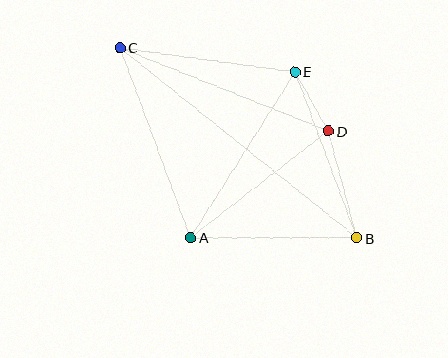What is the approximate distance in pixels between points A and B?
The distance between A and B is approximately 166 pixels.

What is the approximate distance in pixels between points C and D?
The distance between C and D is approximately 224 pixels.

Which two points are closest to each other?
Points D and E are closest to each other.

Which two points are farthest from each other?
Points B and C are farthest from each other.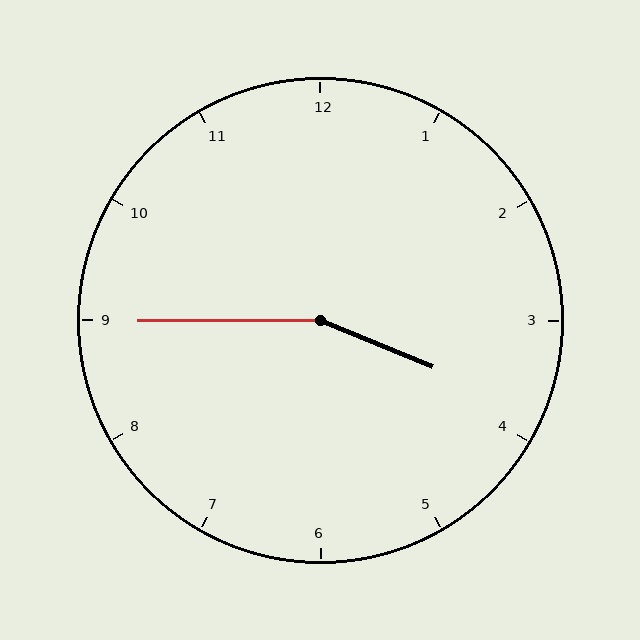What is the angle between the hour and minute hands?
Approximately 158 degrees.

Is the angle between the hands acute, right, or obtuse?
It is obtuse.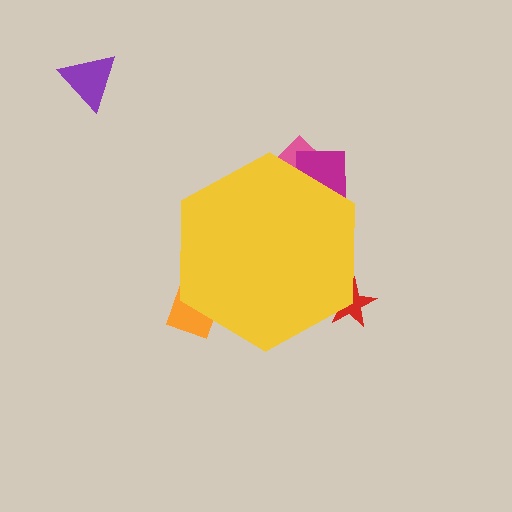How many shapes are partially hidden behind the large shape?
4 shapes are partially hidden.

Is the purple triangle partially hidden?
No, the purple triangle is fully visible.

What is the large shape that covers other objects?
A yellow hexagon.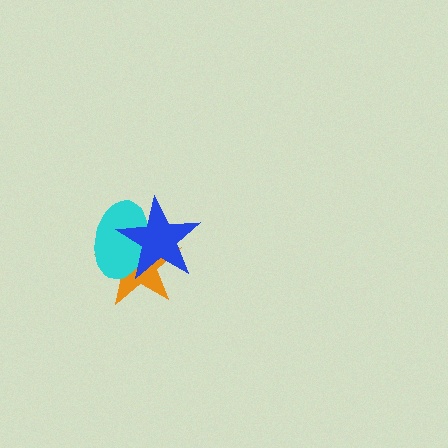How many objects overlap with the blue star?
2 objects overlap with the blue star.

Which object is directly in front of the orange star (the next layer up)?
The cyan ellipse is directly in front of the orange star.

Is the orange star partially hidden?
Yes, it is partially covered by another shape.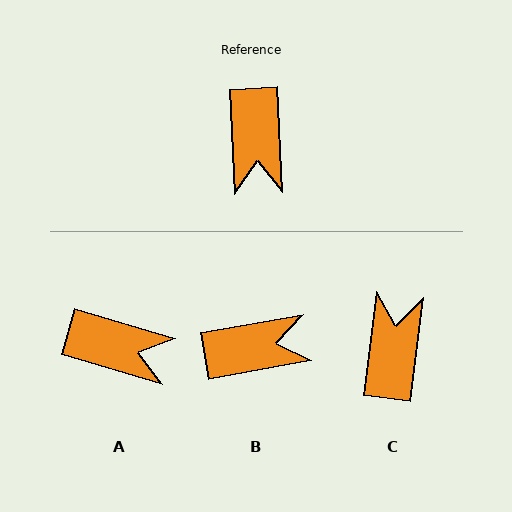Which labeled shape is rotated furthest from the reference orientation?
C, about 170 degrees away.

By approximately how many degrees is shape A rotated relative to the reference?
Approximately 71 degrees counter-clockwise.